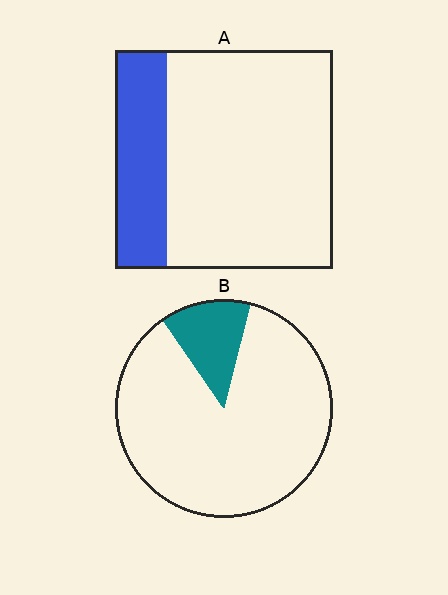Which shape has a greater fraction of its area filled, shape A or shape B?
Shape A.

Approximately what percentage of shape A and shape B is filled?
A is approximately 25% and B is approximately 15%.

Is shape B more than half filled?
No.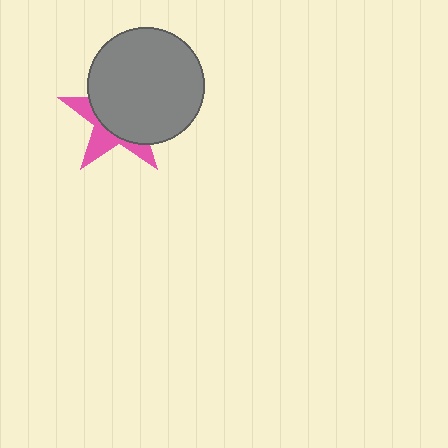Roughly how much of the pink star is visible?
A small part of it is visible (roughly 34%).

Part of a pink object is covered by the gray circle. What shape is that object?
It is a star.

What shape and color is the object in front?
The object in front is a gray circle.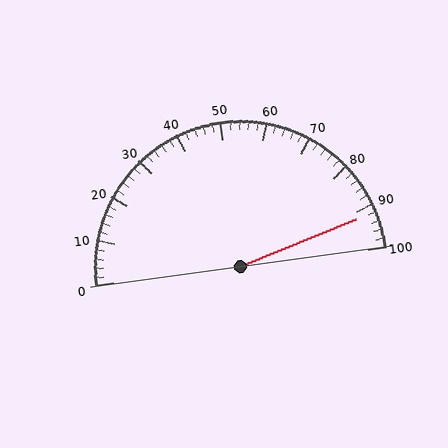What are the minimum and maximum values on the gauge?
The gauge ranges from 0 to 100.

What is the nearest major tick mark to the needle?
The nearest major tick mark is 90.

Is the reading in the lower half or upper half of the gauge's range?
The reading is in the upper half of the range (0 to 100).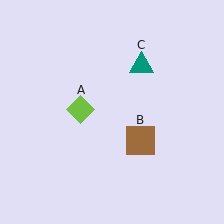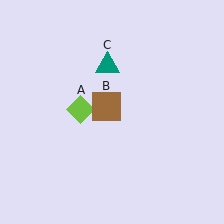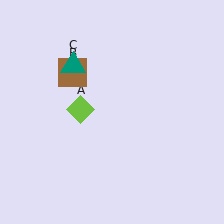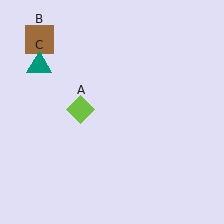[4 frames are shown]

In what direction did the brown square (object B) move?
The brown square (object B) moved up and to the left.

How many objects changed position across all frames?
2 objects changed position: brown square (object B), teal triangle (object C).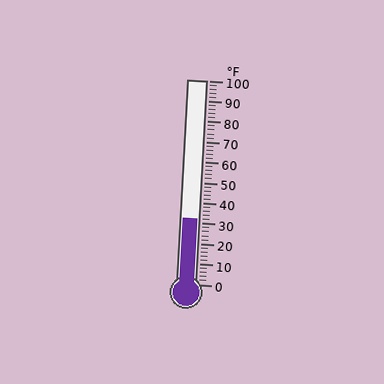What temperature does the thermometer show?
The thermometer shows approximately 32°F.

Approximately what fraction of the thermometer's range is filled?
The thermometer is filled to approximately 30% of its range.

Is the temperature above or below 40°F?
The temperature is below 40°F.